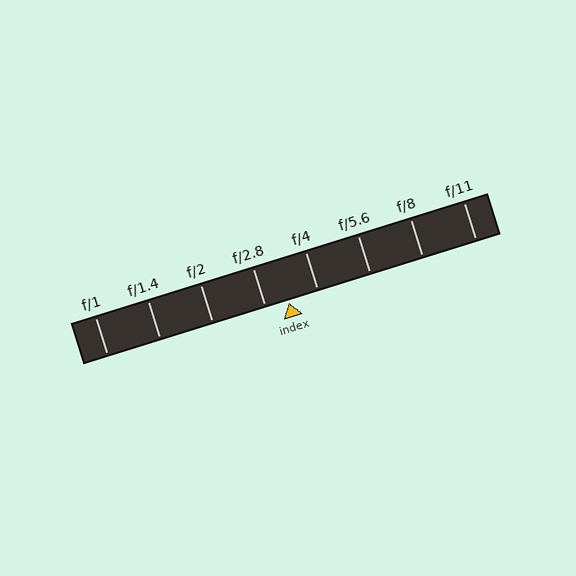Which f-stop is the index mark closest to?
The index mark is closest to f/2.8.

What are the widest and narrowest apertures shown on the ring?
The widest aperture shown is f/1 and the narrowest is f/11.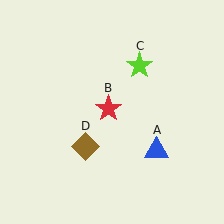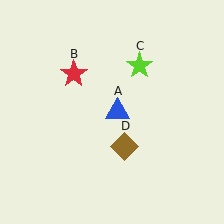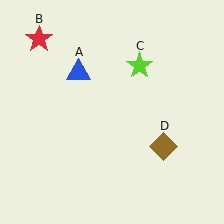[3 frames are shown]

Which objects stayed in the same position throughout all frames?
Lime star (object C) remained stationary.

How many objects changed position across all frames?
3 objects changed position: blue triangle (object A), red star (object B), brown diamond (object D).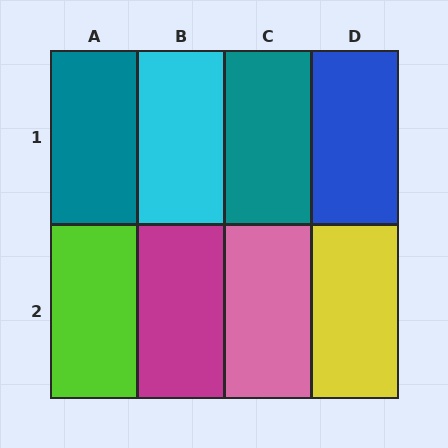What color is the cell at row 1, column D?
Blue.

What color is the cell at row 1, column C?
Teal.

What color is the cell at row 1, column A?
Teal.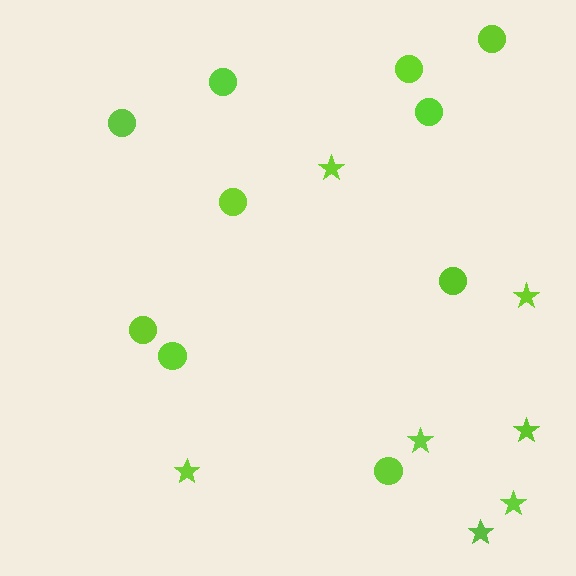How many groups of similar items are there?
There are 2 groups: one group of circles (10) and one group of stars (7).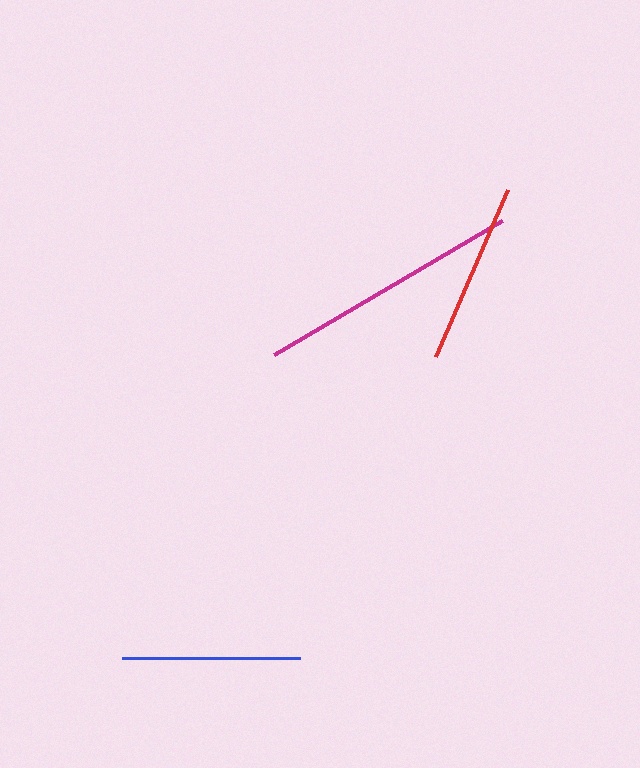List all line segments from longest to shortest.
From longest to shortest: magenta, red, blue.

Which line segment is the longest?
The magenta line is the longest at approximately 265 pixels.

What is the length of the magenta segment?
The magenta segment is approximately 265 pixels long.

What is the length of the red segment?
The red segment is approximately 181 pixels long.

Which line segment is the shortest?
The blue line is the shortest at approximately 179 pixels.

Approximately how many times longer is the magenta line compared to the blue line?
The magenta line is approximately 1.5 times the length of the blue line.